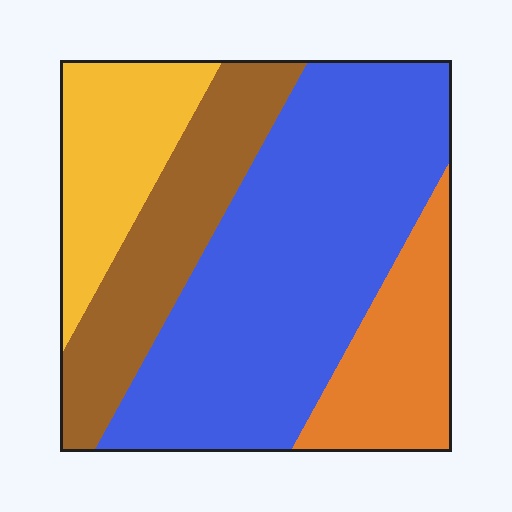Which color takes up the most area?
Blue, at roughly 50%.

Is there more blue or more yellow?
Blue.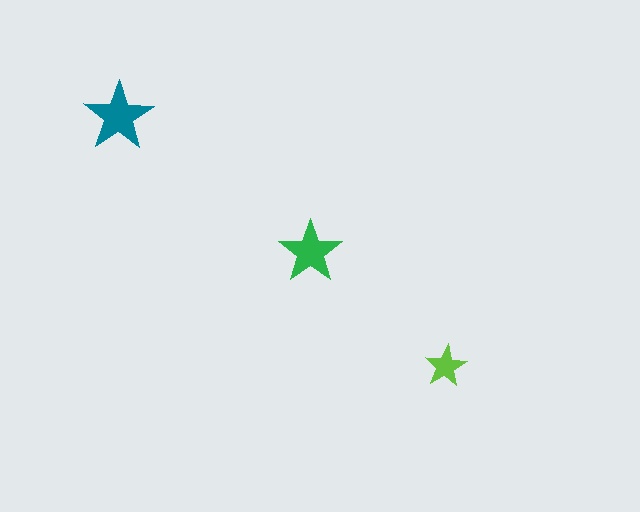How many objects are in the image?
There are 3 objects in the image.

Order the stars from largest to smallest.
the teal one, the green one, the lime one.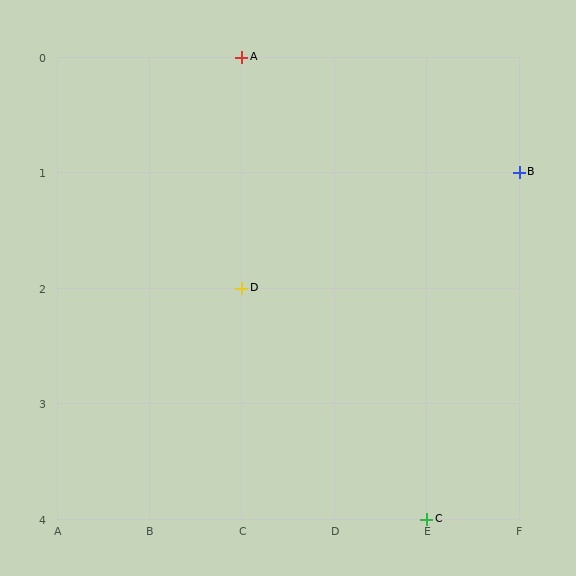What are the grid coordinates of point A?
Point A is at grid coordinates (C, 0).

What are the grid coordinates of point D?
Point D is at grid coordinates (C, 2).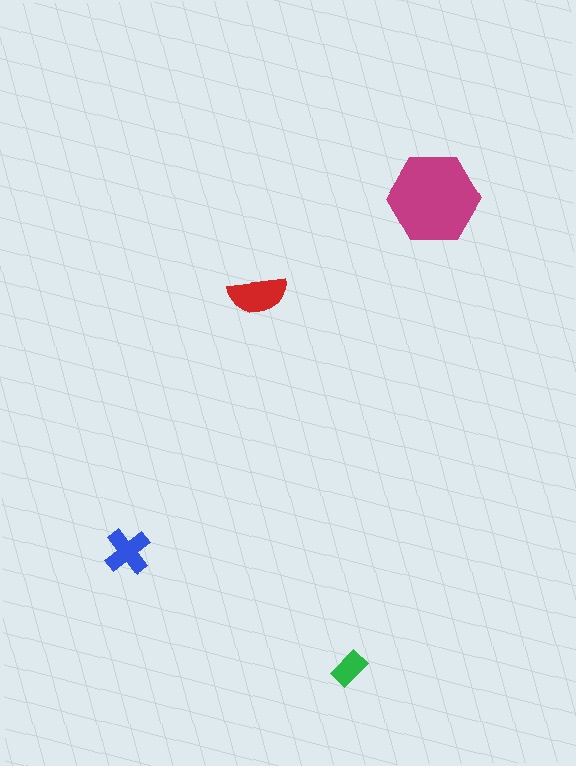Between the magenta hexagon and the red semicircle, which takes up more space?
The magenta hexagon.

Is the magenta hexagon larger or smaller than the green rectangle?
Larger.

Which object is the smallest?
The green rectangle.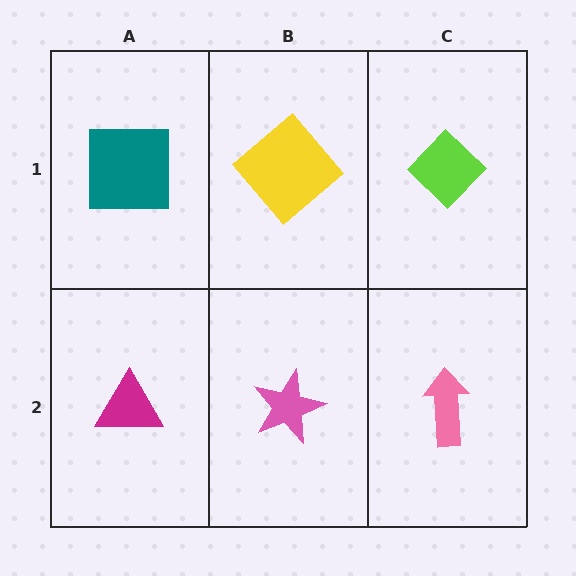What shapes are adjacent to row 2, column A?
A teal square (row 1, column A), a pink star (row 2, column B).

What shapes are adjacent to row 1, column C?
A pink arrow (row 2, column C), a yellow diamond (row 1, column B).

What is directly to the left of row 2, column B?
A magenta triangle.